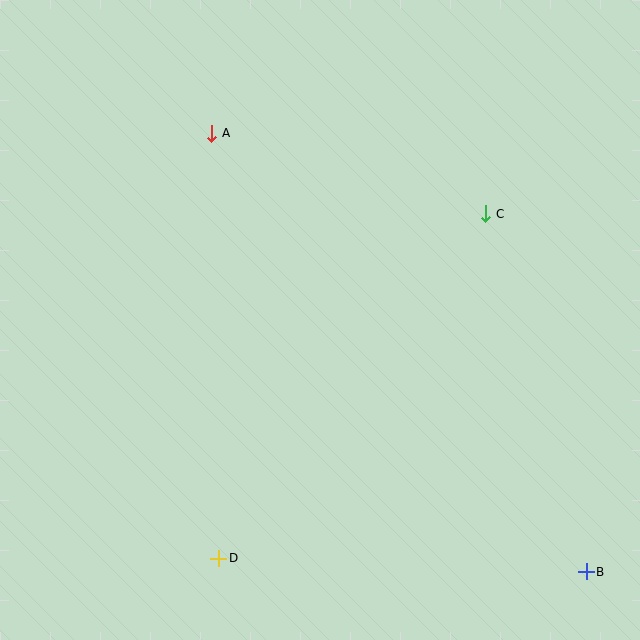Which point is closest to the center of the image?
Point C at (486, 214) is closest to the center.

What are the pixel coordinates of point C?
Point C is at (486, 214).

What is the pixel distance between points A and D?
The distance between A and D is 425 pixels.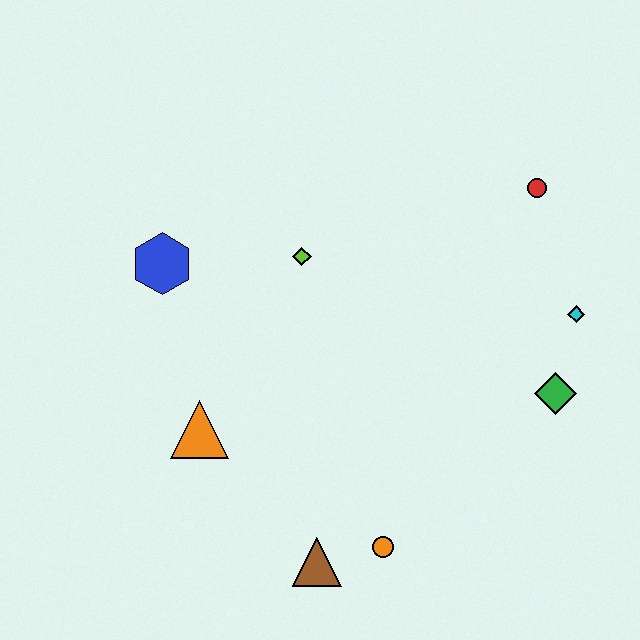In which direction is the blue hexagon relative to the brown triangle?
The blue hexagon is above the brown triangle.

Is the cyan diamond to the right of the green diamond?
Yes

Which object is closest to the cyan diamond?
The green diamond is closest to the cyan diamond.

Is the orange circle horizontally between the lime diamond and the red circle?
Yes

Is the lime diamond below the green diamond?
No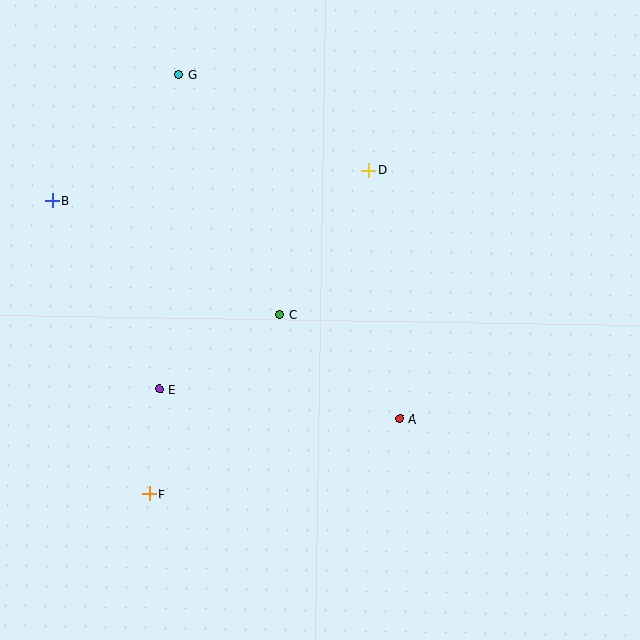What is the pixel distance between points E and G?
The distance between E and G is 315 pixels.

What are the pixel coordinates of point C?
Point C is at (280, 315).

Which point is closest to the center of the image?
Point C at (280, 315) is closest to the center.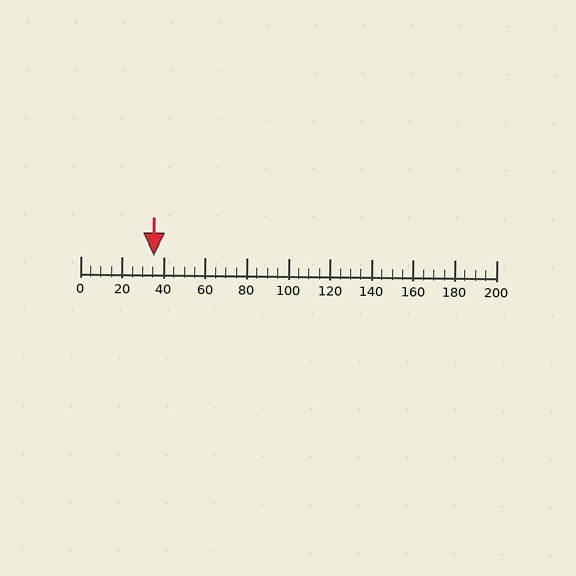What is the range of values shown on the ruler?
The ruler shows values from 0 to 200.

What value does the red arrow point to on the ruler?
The red arrow points to approximately 35.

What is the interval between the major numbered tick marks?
The major tick marks are spaced 20 units apart.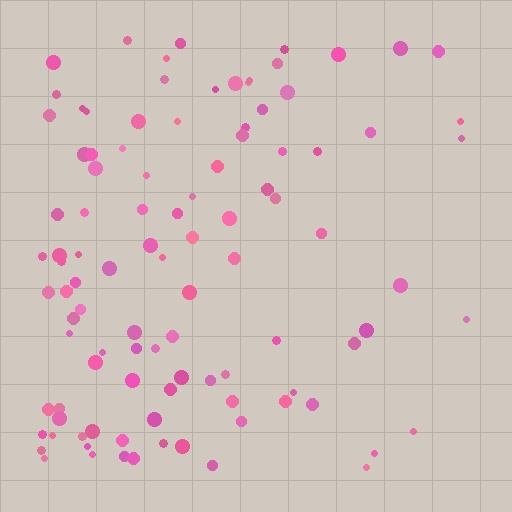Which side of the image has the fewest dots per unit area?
The right.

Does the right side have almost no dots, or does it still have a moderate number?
Still a moderate number, just noticeably fewer than the left.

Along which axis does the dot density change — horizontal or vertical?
Horizontal.